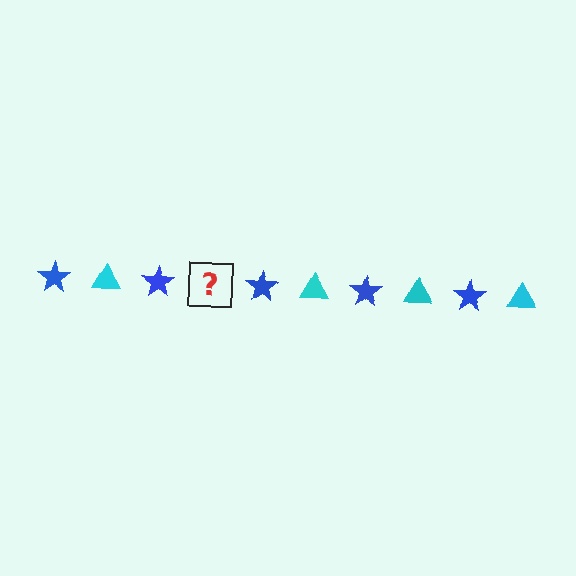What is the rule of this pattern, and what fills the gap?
The rule is that the pattern alternates between blue star and cyan triangle. The gap should be filled with a cyan triangle.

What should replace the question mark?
The question mark should be replaced with a cyan triangle.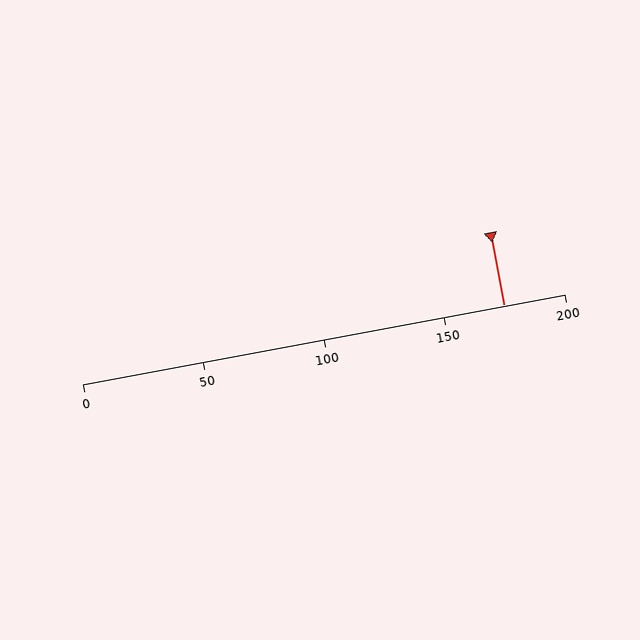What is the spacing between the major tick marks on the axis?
The major ticks are spaced 50 apart.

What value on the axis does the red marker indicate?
The marker indicates approximately 175.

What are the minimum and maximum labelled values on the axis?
The axis runs from 0 to 200.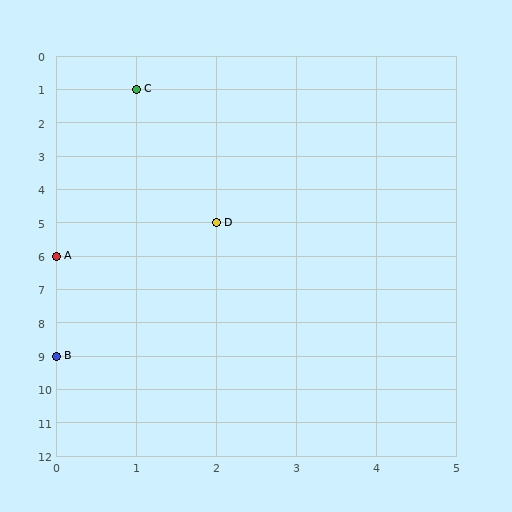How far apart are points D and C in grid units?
Points D and C are 1 column and 4 rows apart (about 4.1 grid units diagonally).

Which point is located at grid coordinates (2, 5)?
Point D is at (2, 5).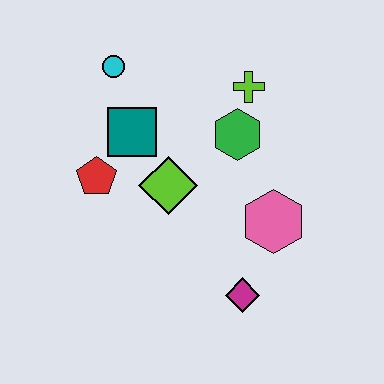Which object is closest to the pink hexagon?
The magenta diamond is closest to the pink hexagon.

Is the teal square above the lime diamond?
Yes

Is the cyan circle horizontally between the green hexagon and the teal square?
No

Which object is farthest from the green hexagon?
The magenta diamond is farthest from the green hexagon.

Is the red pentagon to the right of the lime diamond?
No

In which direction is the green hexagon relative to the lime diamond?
The green hexagon is to the right of the lime diamond.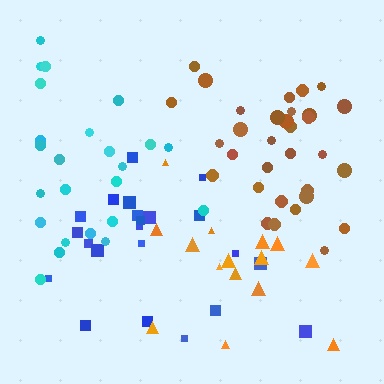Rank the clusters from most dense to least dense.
brown, blue, cyan, orange.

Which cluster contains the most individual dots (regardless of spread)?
Brown (32).